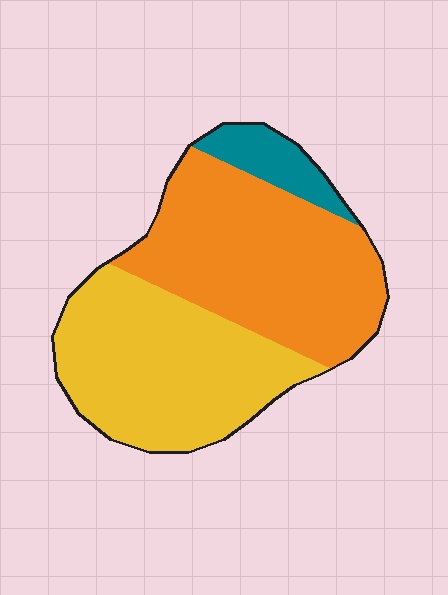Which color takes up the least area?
Teal, at roughly 10%.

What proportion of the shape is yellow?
Yellow covers 44% of the shape.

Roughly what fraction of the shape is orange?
Orange covers around 50% of the shape.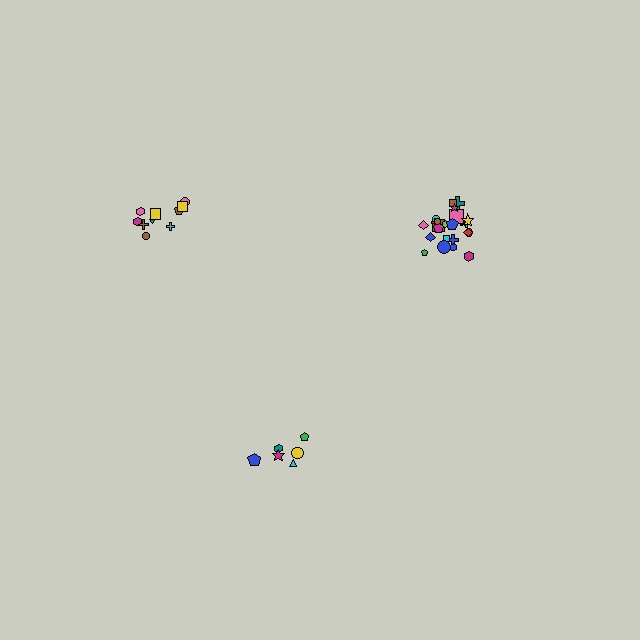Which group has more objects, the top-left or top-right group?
The top-right group.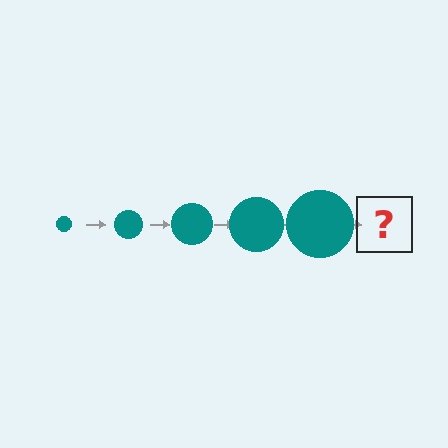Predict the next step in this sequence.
The next step is a teal circle, larger than the previous one.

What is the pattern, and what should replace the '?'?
The pattern is that the circle gets progressively larger each step. The '?' should be a teal circle, larger than the previous one.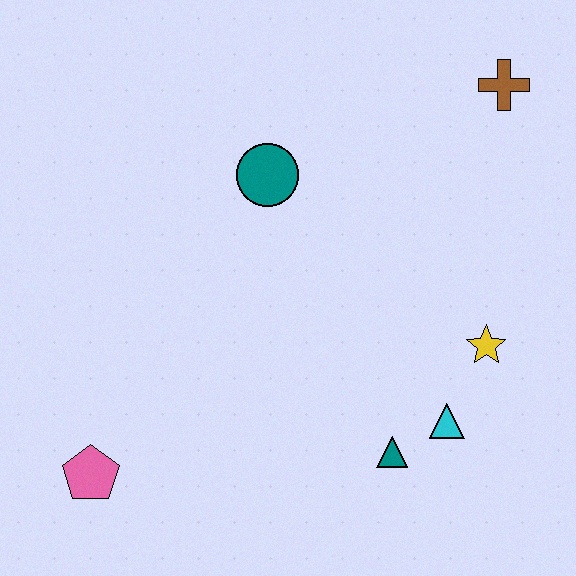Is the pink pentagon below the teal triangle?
Yes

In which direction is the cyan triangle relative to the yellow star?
The cyan triangle is below the yellow star.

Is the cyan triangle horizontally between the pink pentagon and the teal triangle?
No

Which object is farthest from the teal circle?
The pink pentagon is farthest from the teal circle.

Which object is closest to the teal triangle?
The cyan triangle is closest to the teal triangle.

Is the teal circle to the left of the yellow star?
Yes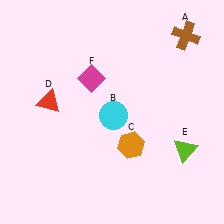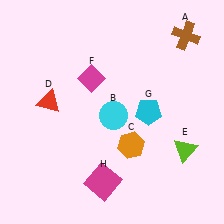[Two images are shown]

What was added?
A cyan pentagon (G), a magenta square (H) were added in Image 2.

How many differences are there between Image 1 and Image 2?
There are 2 differences between the two images.